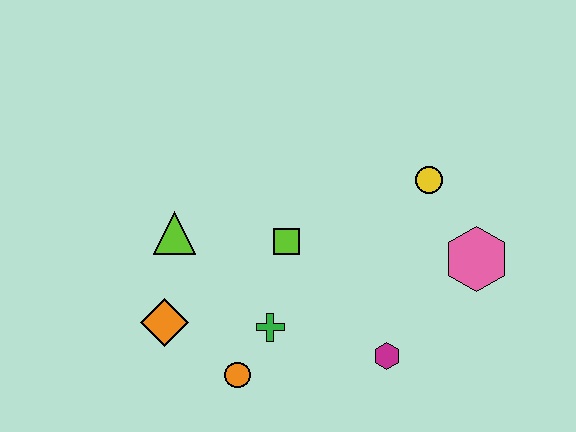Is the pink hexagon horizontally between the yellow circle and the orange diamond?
No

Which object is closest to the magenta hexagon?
The green cross is closest to the magenta hexagon.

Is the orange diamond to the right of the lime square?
No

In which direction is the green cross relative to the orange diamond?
The green cross is to the right of the orange diamond.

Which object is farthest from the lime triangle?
The pink hexagon is farthest from the lime triangle.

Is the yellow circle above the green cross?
Yes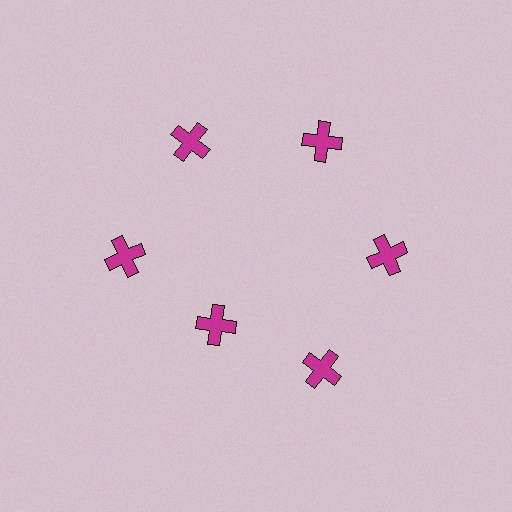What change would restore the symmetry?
The symmetry would be restored by moving it outward, back onto the ring so that all 6 crosses sit at equal angles and equal distance from the center.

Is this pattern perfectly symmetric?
No. The 6 magenta crosses are arranged in a ring, but one element near the 7 o'clock position is pulled inward toward the center, breaking the 6-fold rotational symmetry.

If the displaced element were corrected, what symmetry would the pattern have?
It would have 6-fold rotational symmetry — the pattern would map onto itself every 60 degrees.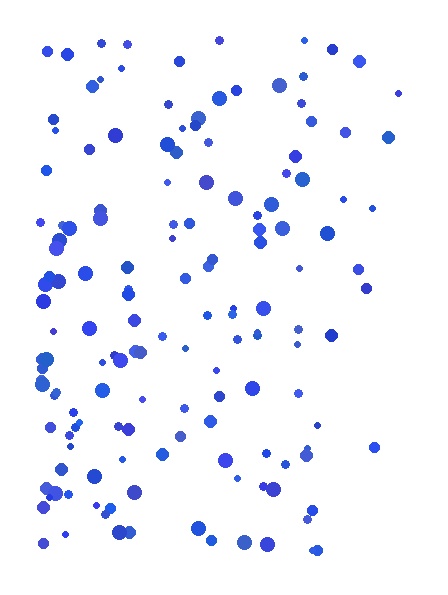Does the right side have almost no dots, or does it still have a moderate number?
Still a moderate number, just noticeably fewer than the left.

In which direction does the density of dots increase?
From right to left, with the left side densest.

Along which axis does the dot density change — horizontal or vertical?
Horizontal.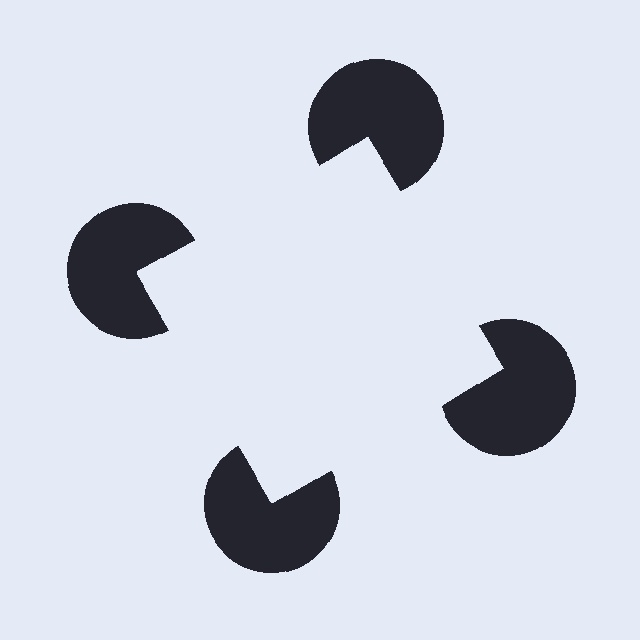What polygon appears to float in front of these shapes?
An illusory square — its edges are inferred from the aligned wedge cuts in the pac-man discs, not physically drawn.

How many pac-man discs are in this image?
There are 4 — one at each vertex of the illusory square.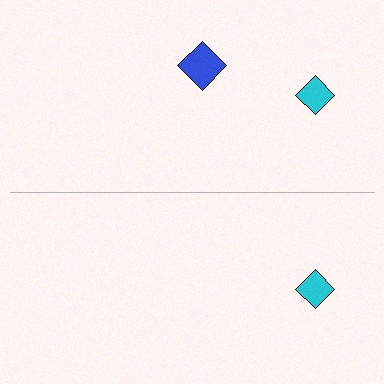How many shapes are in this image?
There are 3 shapes in this image.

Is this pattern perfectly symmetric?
No, the pattern is not perfectly symmetric. A blue diamond is missing from the bottom side.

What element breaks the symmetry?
A blue diamond is missing from the bottom side.